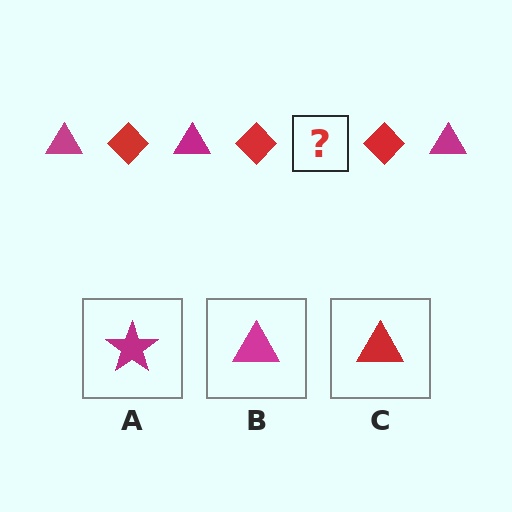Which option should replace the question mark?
Option B.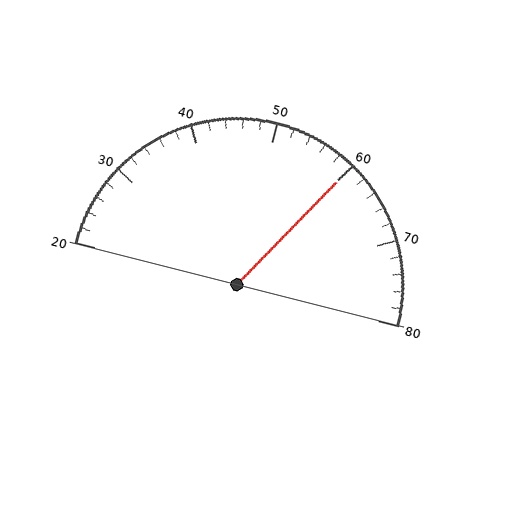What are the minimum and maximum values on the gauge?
The gauge ranges from 20 to 80.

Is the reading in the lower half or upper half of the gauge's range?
The reading is in the upper half of the range (20 to 80).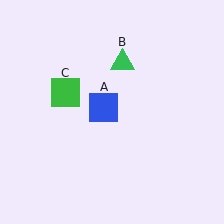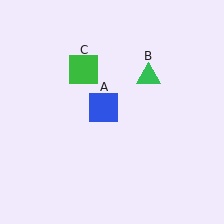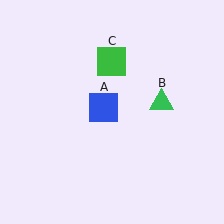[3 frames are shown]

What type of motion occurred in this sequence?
The green triangle (object B), green square (object C) rotated clockwise around the center of the scene.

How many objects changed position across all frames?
2 objects changed position: green triangle (object B), green square (object C).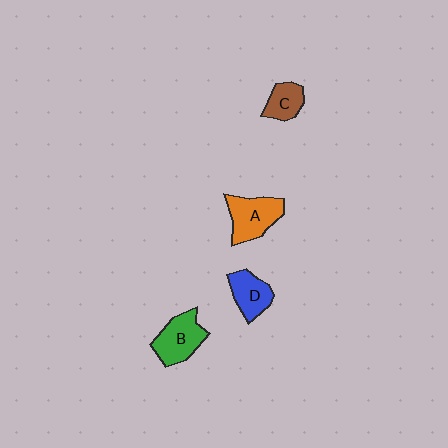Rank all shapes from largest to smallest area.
From largest to smallest: A (orange), B (green), D (blue), C (brown).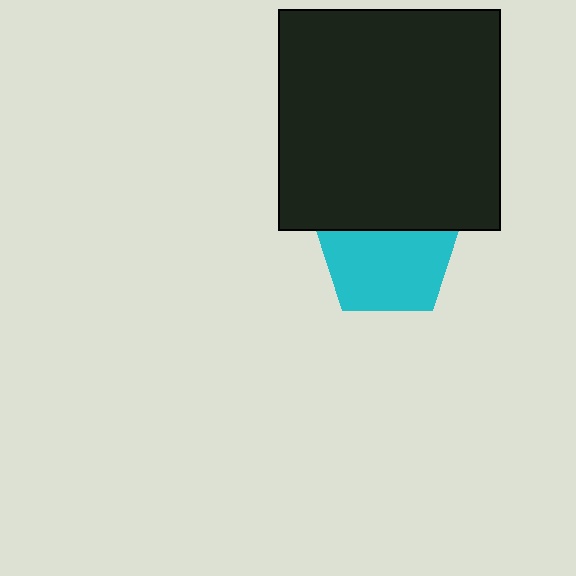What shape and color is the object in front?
The object in front is a black square.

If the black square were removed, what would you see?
You would see the complete cyan pentagon.